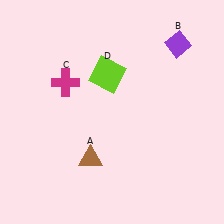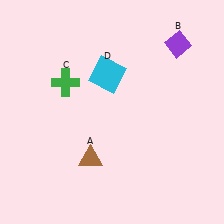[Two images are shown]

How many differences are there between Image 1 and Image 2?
There are 2 differences between the two images.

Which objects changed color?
C changed from magenta to green. D changed from lime to cyan.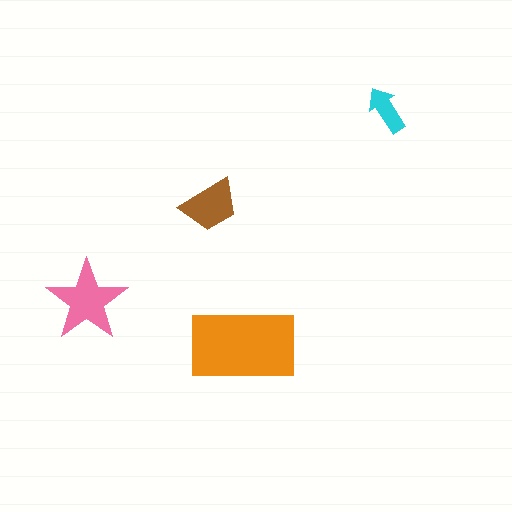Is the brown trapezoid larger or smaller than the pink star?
Smaller.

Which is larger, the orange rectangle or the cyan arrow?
The orange rectangle.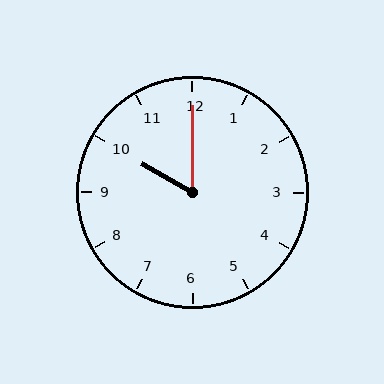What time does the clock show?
10:00.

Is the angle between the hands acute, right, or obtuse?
It is acute.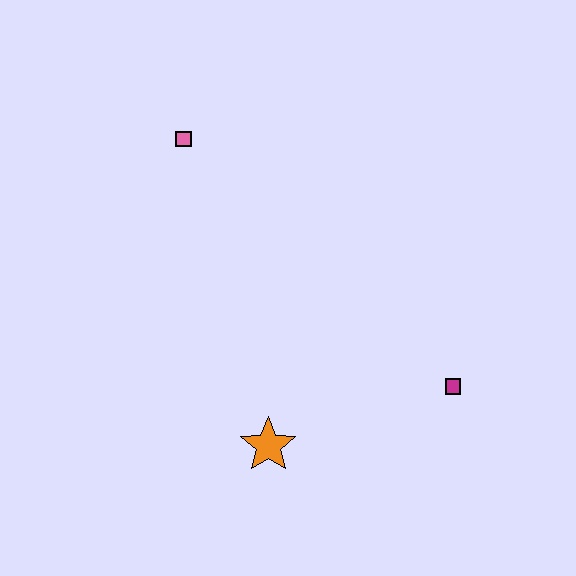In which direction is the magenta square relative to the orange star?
The magenta square is to the right of the orange star.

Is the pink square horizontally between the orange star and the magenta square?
No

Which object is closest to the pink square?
The orange star is closest to the pink square.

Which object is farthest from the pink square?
The magenta square is farthest from the pink square.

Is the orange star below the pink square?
Yes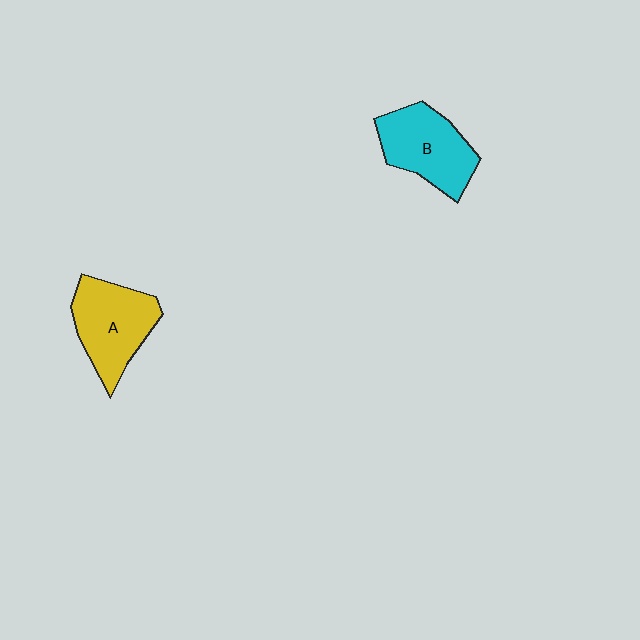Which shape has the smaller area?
Shape B (cyan).